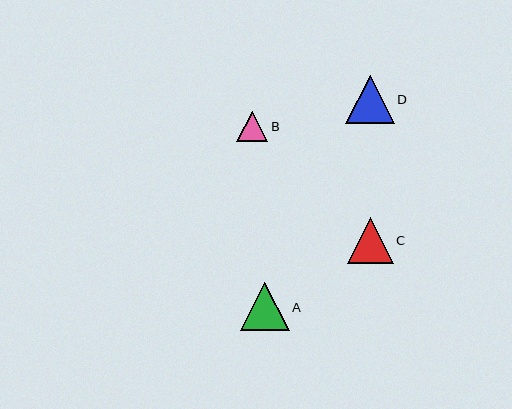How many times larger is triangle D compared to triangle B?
Triangle D is approximately 1.6 times the size of triangle B.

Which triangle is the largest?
Triangle D is the largest with a size of approximately 48 pixels.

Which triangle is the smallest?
Triangle B is the smallest with a size of approximately 31 pixels.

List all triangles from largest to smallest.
From largest to smallest: D, A, C, B.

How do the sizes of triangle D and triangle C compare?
Triangle D and triangle C are approximately the same size.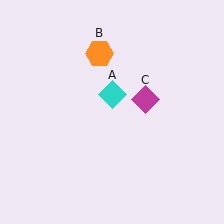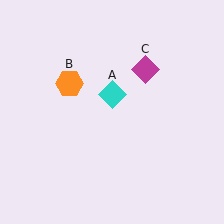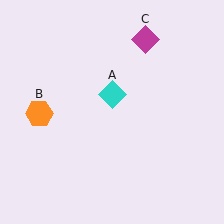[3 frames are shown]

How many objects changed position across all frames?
2 objects changed position: orange hexagon (object B), magenta diamond (object C).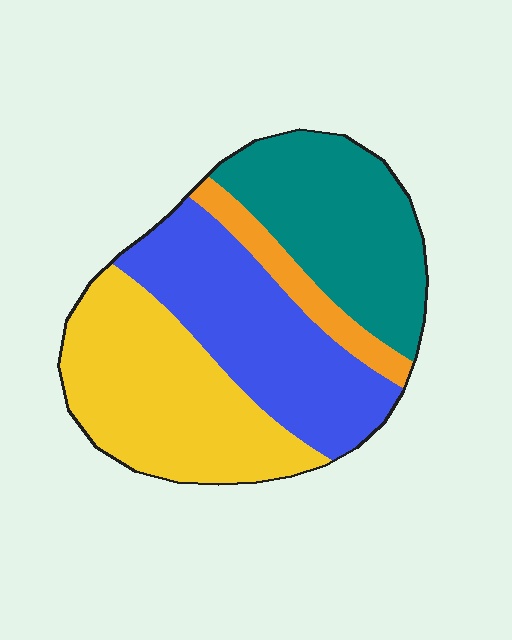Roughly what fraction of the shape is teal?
Teal covers 28% of the shape.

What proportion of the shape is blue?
Blue covers roughly 30% of the shape.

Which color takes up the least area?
Orange, at roughly 10%.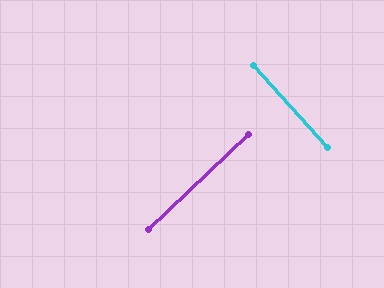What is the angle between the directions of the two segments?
Approximately 89 degrees.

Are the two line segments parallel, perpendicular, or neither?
Perpendicular — they meet at approximately 89°.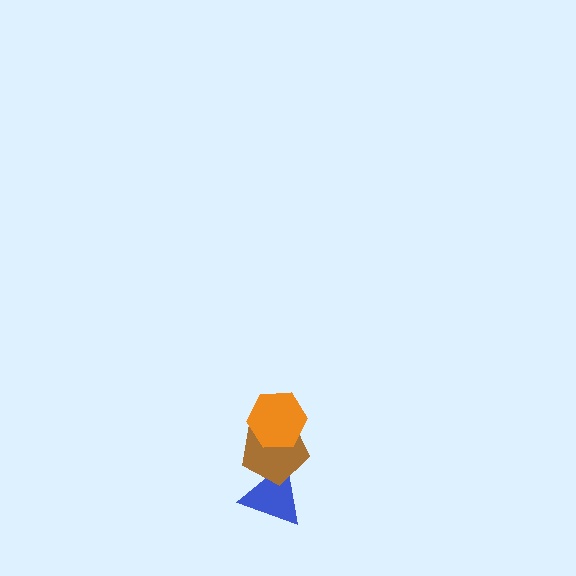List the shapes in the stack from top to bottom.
From top to bottom: the orange hexagon, the brown pentagon, the blue triangle.